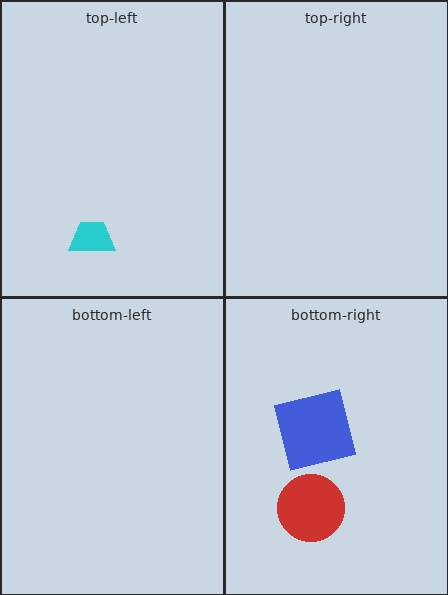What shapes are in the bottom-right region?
The red circle, the blue square.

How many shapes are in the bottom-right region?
2.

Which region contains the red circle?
The bottom-right region.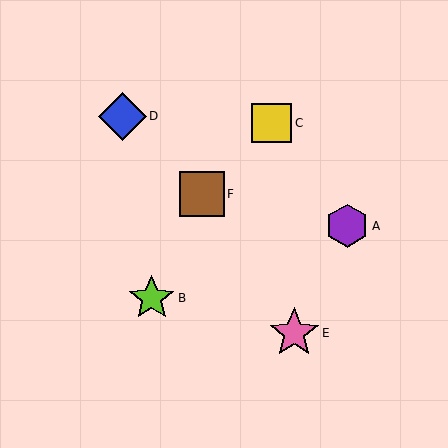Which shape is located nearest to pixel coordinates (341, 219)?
The purple hexagon (labeled A) at (347, 226) is nearest to that location.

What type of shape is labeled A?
Shape A is a purple hexagon.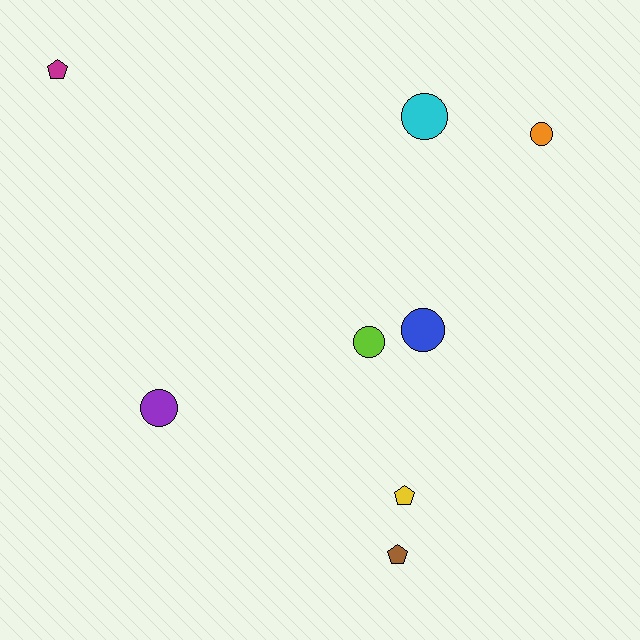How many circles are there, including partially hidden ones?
There are 5 circles.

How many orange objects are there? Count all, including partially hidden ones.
There is 1 orange object.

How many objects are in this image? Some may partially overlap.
There are 8 objects.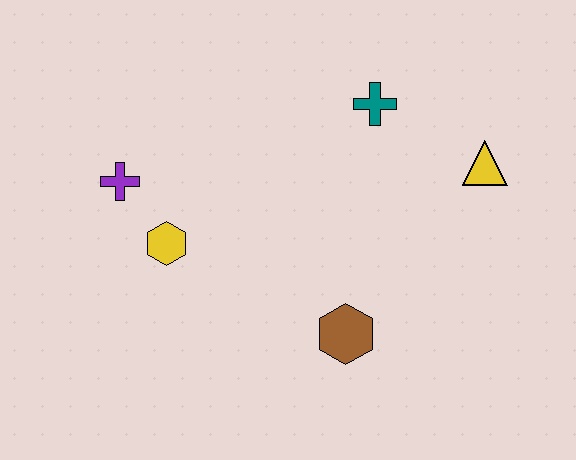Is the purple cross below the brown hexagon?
No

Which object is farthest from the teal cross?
The purple cross is farthest from the teal cross.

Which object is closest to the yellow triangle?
The teal cross is closest to the yellow triangle.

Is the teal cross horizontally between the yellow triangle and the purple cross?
Yes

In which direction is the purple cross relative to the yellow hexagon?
The purple cross is above the yellow hexagon.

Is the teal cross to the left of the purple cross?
No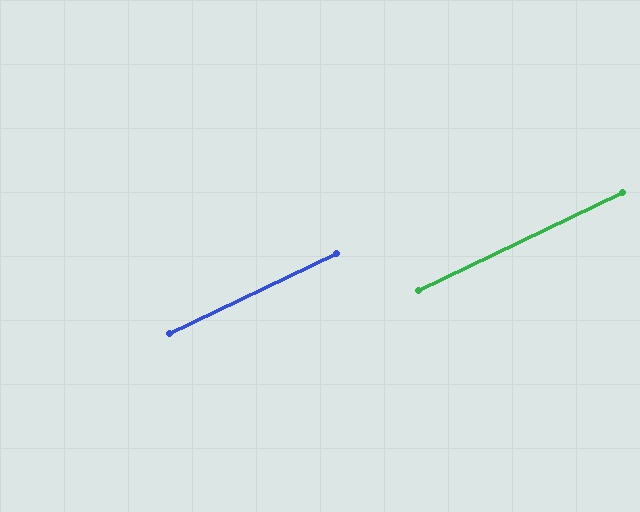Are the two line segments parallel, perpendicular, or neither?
Parallel — their directions differ by only 0.1°.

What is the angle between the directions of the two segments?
Approximately 0 degrees.